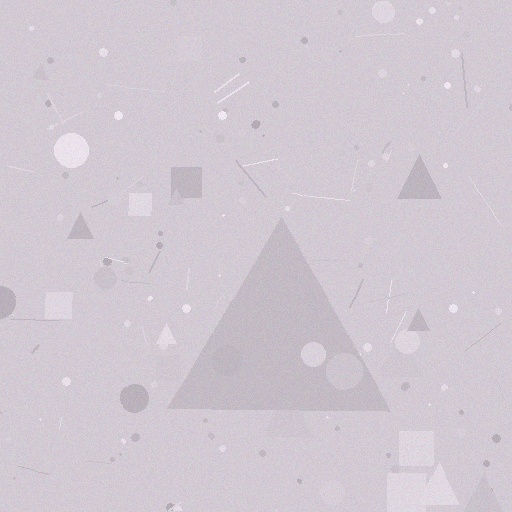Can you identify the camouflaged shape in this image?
The camouflaged shape is a triangle.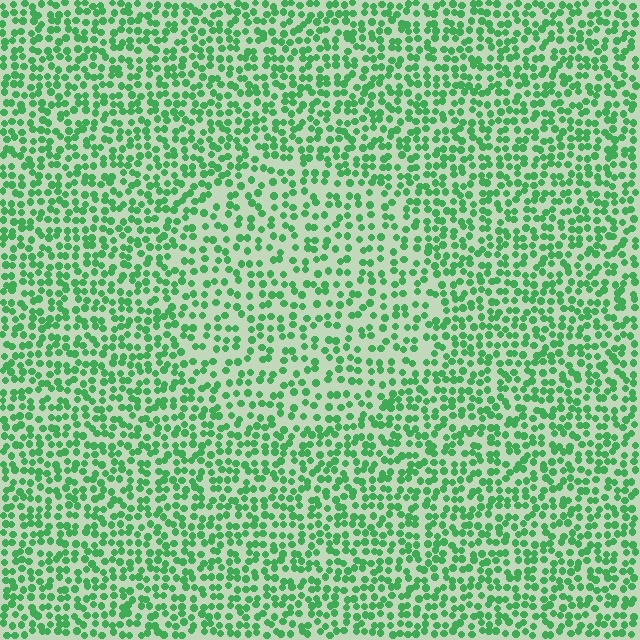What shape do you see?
I see a circle.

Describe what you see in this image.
The image contains small green elements arranged at two different densities. A circle-shaped region is visible where the elements are less densely packed than the surrounding area.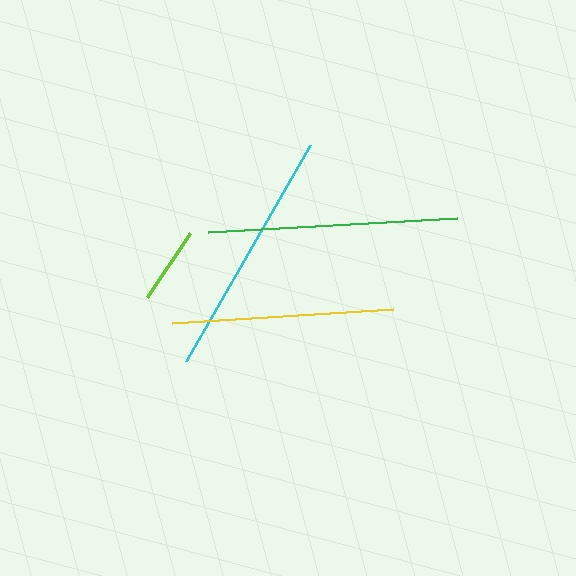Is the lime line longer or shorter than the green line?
The green line is longer than the lime line.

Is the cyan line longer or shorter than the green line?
The green line is longer than the cyan line.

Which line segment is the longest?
The green line is the longest at approximately 250 pixels.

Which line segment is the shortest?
The lime line is the shortest at approximately 77 pixels.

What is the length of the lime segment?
The lime segment is approximately 77 pixels long.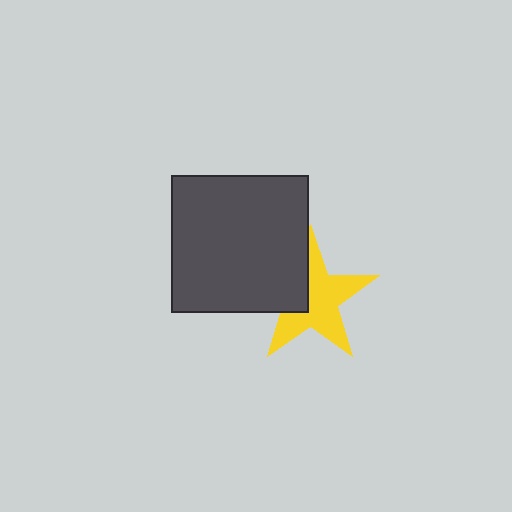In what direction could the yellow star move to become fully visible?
The yellow star could move right. That would shift it out from behind the dark gray square entirely.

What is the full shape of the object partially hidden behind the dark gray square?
The partially hidden object is a yellow star.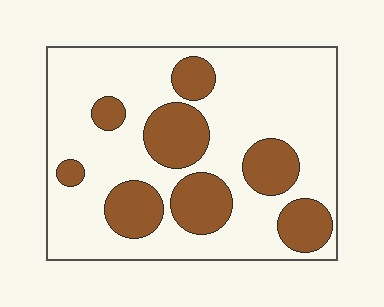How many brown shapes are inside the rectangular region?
8.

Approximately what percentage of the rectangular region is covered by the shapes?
Approximately 30%.